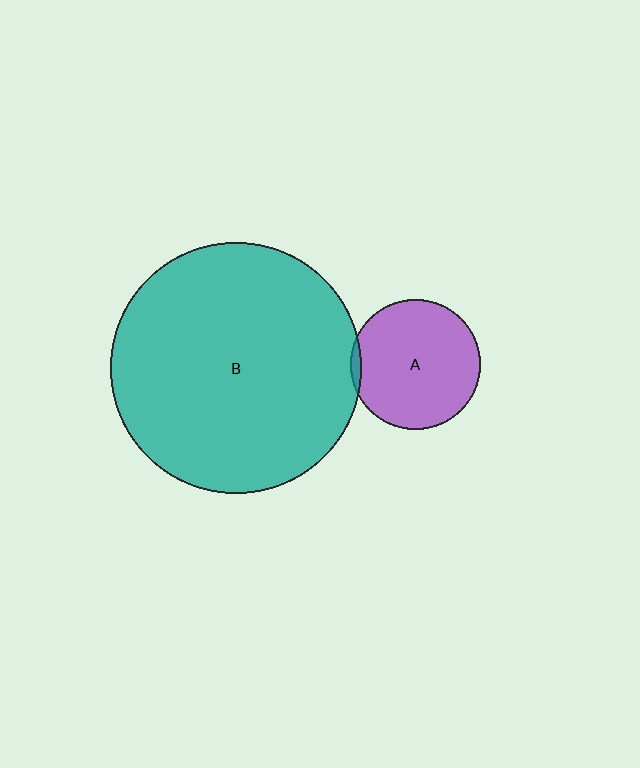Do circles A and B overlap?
Yes.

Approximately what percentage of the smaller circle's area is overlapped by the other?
Approximately 5%.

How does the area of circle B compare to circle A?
Approximately 3.7 times.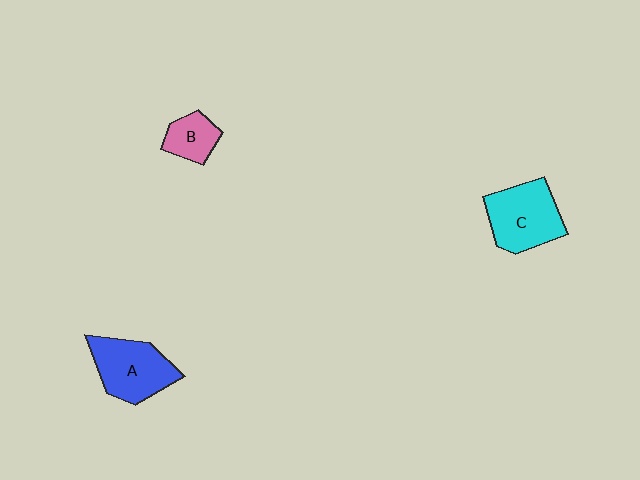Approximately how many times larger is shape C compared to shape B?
Approximately 2.0 times.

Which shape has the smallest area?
Shape B (pink).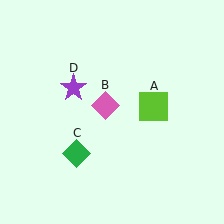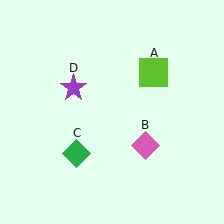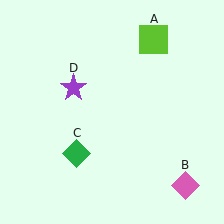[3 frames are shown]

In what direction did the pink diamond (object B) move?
The pink diamond (object B) moved down and to the right.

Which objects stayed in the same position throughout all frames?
Green diamond (object C) and purple star (object D) remained stationary.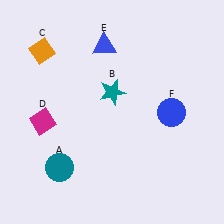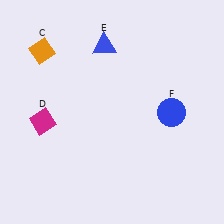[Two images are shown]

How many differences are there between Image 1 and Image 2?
There are 2 differences between the two images.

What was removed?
The teal circle (A), the teal star (B) were removed in Image 2.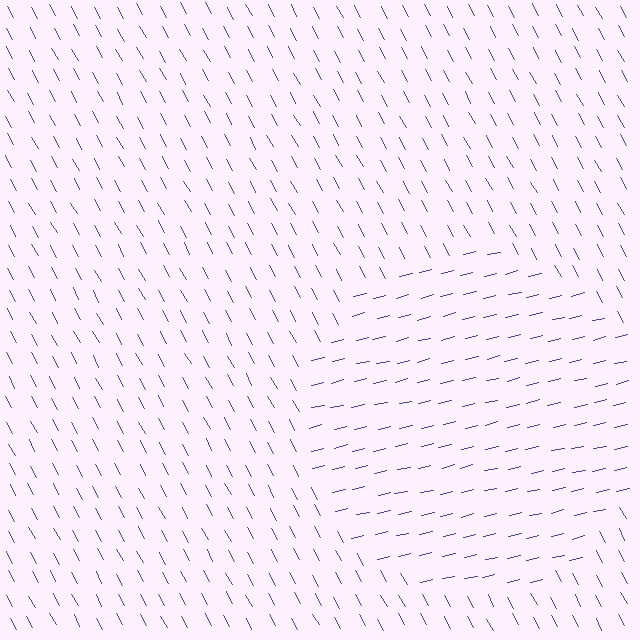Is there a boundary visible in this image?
Yes, there is a texture boundary formed by a change in line orientation.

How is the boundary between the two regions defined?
The boundary is defined purely by a change in line orientation (approximately 75 degrees difference). All lines are the same color and thickness.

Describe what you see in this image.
The image is filled with small blue line segments. A circle region in the image has lines oriented differently from the surrounding lines, creating a visible texture boundary.